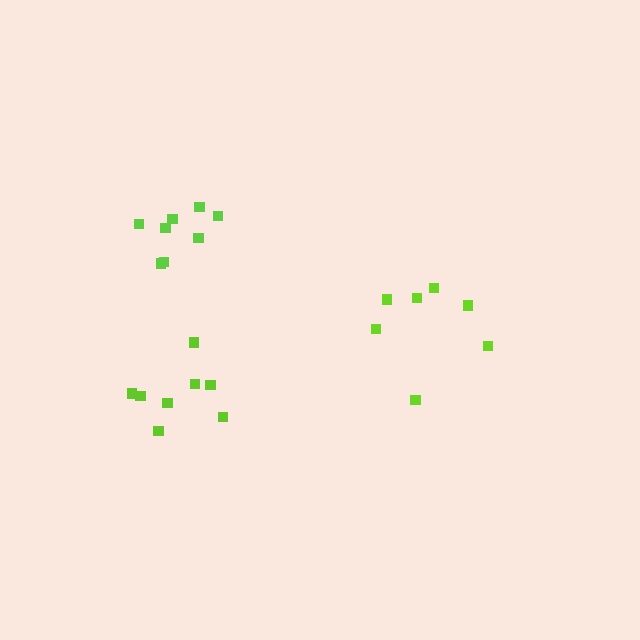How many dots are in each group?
Group 1: 7 dots, Group 2: 8 dots, Group 3: 8 dots (23 total).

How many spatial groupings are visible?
There are 3 spatial groupings.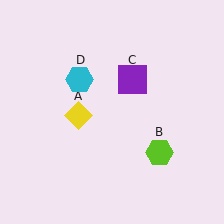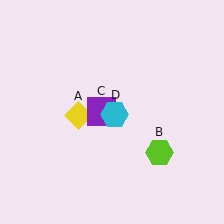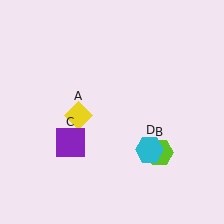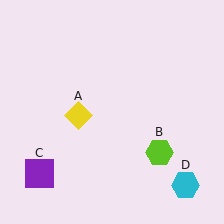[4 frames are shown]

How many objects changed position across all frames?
2 objects changed position: purple square (object C), cyan hexagon (object D).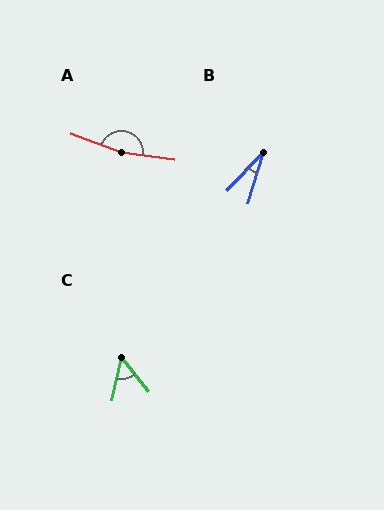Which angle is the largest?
A, at approximately 166 degrees.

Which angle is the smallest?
B, at approximately 27 degrees.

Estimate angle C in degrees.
Approximately 52 degrees.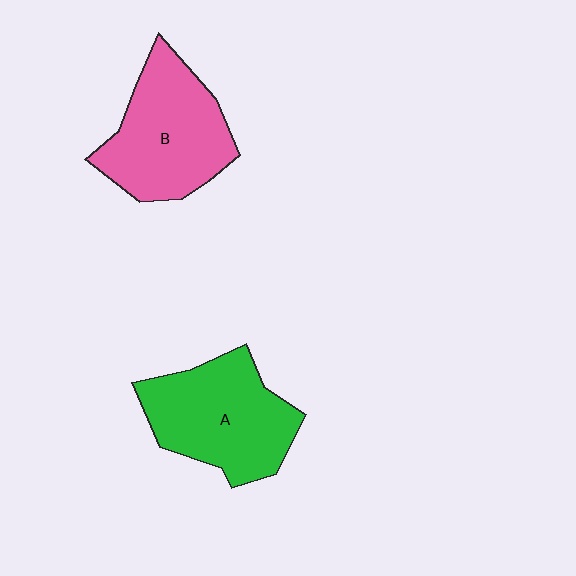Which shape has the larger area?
Shape A (green).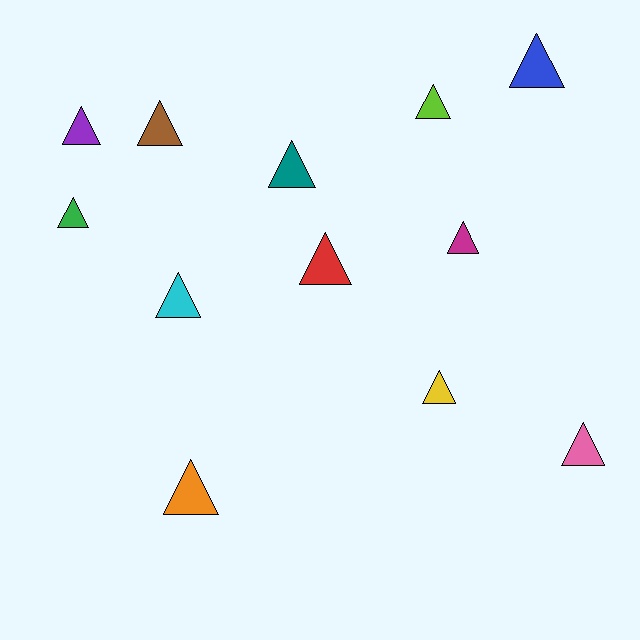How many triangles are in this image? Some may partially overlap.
There are 12 triangles.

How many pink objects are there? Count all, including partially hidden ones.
There is 1 pink object.